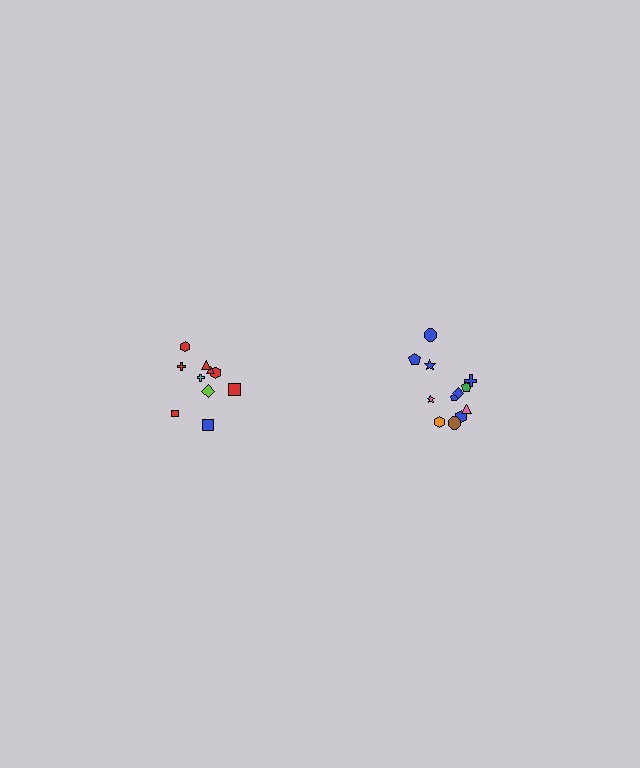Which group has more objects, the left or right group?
The right group.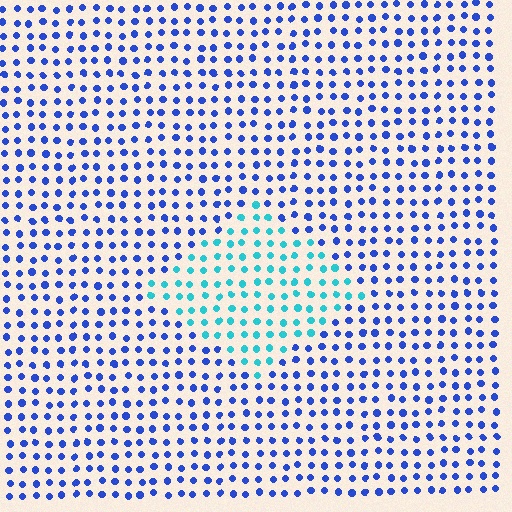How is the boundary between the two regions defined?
The boundary is defined purely by a slight shift in hue (about 46 degrees). Spacing, size, and orientation are identical on both sides.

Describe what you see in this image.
The image is filled with small blue elements in a uniform arrangement. A diamond-shaped region is visible where the elements are tinted to a slightly different hue, forming a subtle color boundary.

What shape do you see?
I see a diamond.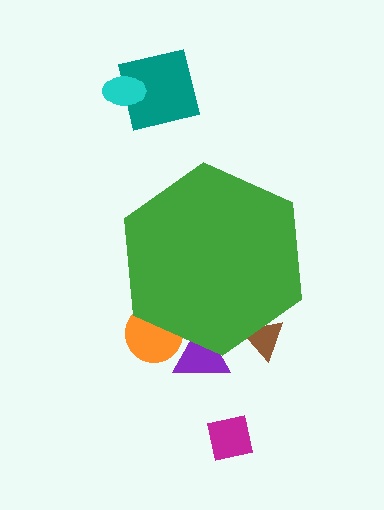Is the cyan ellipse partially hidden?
No, the cyan ellipse is fully visible.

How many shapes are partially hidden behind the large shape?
3 shapes are partially hidden.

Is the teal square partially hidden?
No, the teal square is fully visible.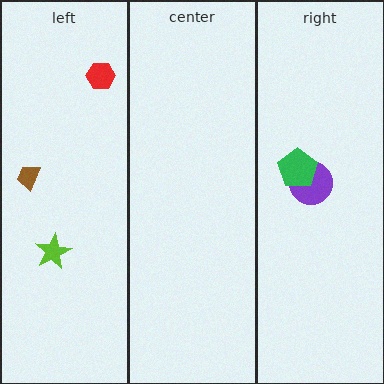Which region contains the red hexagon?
The left region.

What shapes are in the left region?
The lime star, the red hexagon, the brown trapezoid.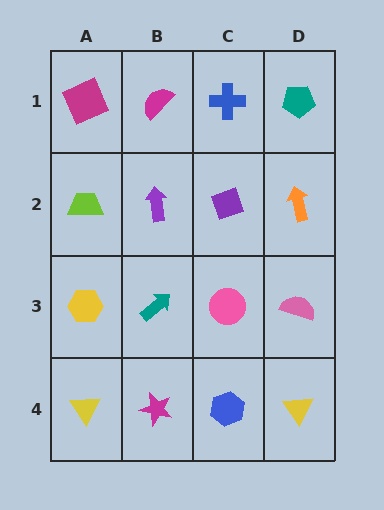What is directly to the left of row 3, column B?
A yellow hexagon.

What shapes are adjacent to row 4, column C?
A pink circle (row 3, column C), a magenta star (row 4, column B), a yellow triangle (row 4, column D).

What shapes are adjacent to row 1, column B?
A purple arrow (row 2, column B), a magenta square (row 1, column A), a blue cross (row 1, column C).